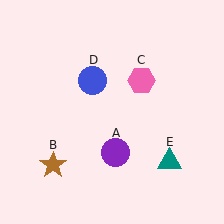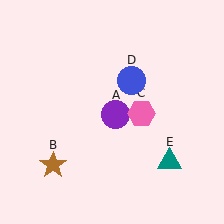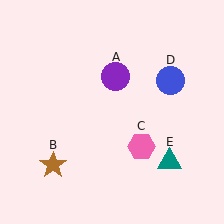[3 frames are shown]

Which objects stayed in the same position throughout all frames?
Brown star (object B) and teal triangle (object E) remained stationary.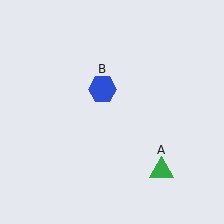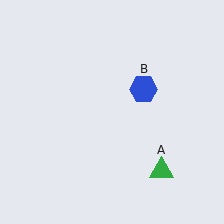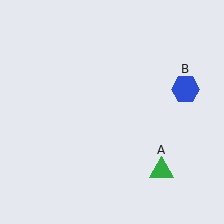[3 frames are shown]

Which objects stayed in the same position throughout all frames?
Green triangle (object A) remained stationary.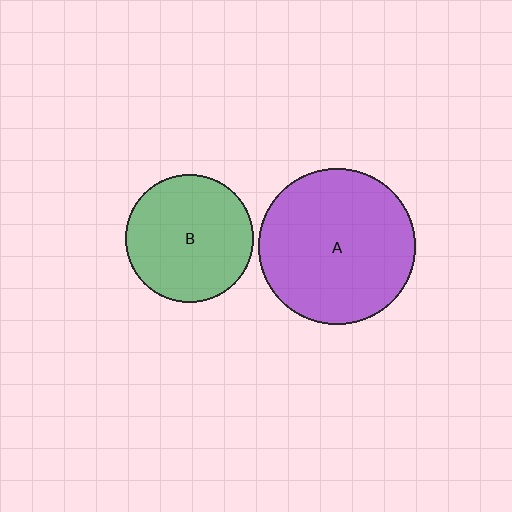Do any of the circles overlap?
No, none of the circles overlap.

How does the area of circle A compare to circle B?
Approximately 1.5 times.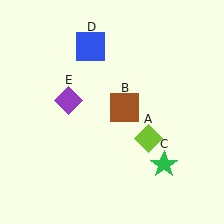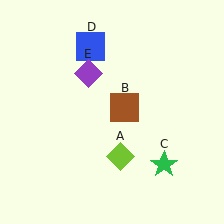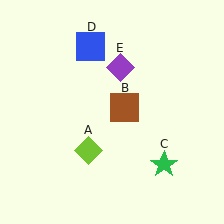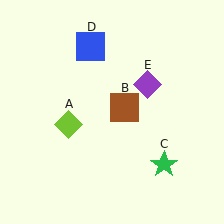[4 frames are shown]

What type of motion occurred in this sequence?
The lime diamond (object A), purple diamond (object E) rotated clockwise around the center of the scene.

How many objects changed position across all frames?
2 objects changed position: lime diamond (object A), purple diamond (object E).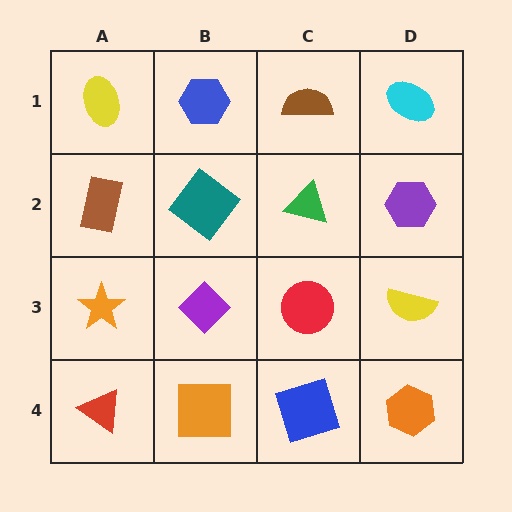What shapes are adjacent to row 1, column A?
A brown rectangle (row 2, column A), a blue hexagon (row 1, column B).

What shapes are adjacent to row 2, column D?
A cyan ellipse (row 1, column D), a yellow semicircle (row 3, column D), a green triangle (row 2, column C).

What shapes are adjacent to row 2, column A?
A yellow ellipse (row 1, column A), an orange star (row 3, column A), a teal diamond (row 2, column B).